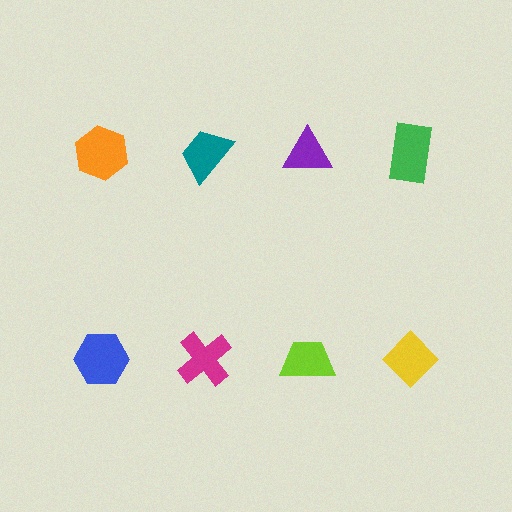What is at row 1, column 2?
A teal trapezoid.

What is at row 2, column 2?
A magenta cross.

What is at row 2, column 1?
A blue hexagon.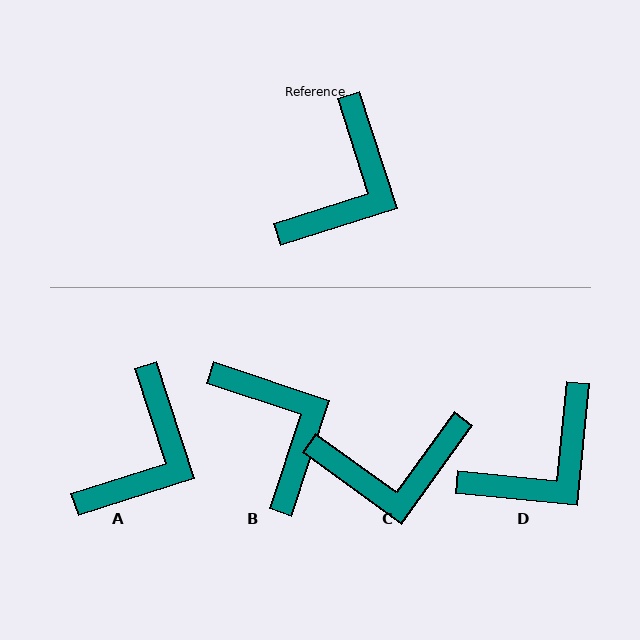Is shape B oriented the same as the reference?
No, it is off by about 54 degrees.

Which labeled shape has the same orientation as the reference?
A.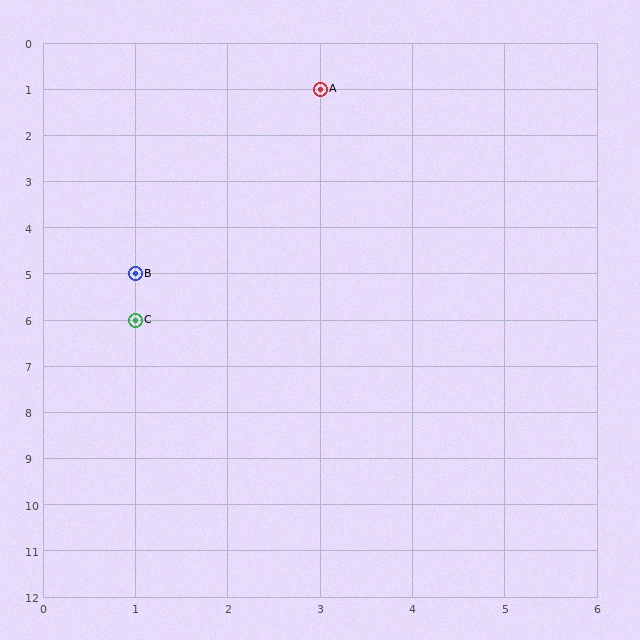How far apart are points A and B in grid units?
Points A and B are 2 columns and 4 rows apart (about 4.5 grid units diagonally).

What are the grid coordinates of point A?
Point A is at grid coordinates (3, 1).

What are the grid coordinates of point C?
Point C is at grid coordinates (1, 6).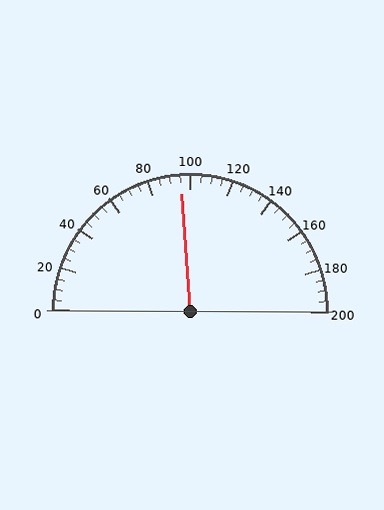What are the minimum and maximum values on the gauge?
The gauge ranges from 0 to 200.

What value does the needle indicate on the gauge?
The needle indicates approximately 95.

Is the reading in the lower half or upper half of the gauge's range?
The reading is in the lower half of the range (0 to 200).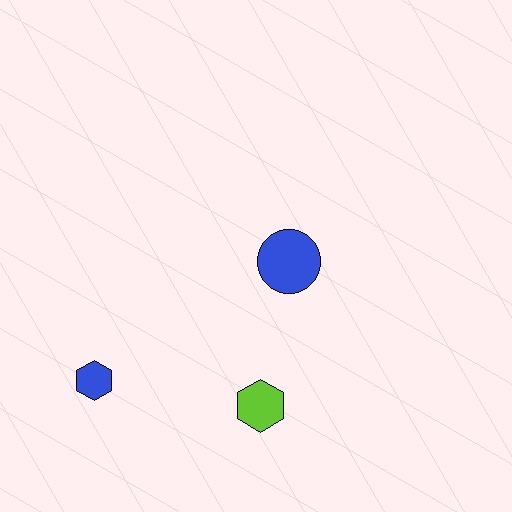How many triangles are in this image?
There are no triangles.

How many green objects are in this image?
There are no green objects.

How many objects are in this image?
There are 3 objects.